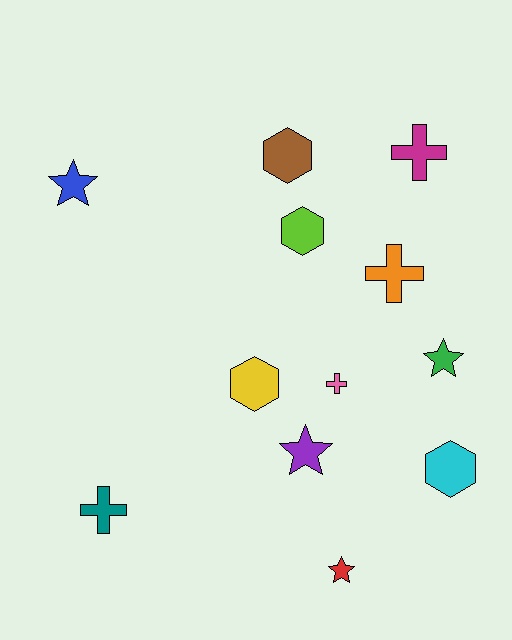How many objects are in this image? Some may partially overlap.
There are 12 objects.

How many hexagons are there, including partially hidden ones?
There are 4 hexagons.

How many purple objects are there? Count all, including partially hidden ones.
There is 1 purple object.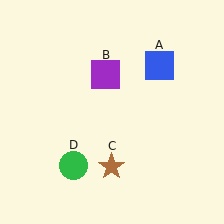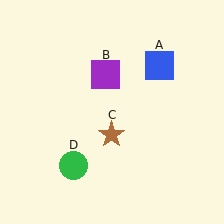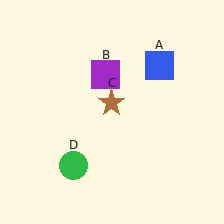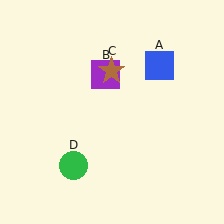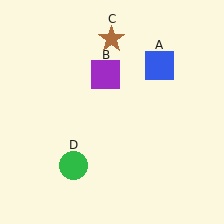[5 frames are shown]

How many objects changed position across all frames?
1 object changed position: brown star (object C).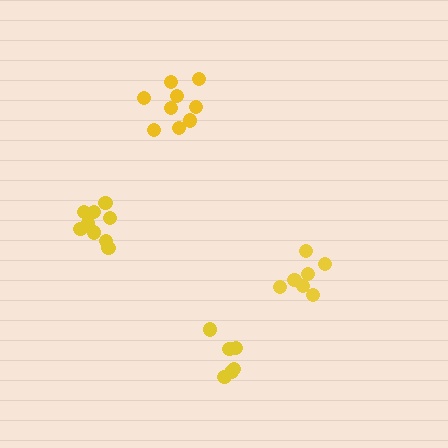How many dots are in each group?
Group 1: 9 dots, Group 2: 6 dots, Group 3: 9 dots, Group 4: 7 dots (31 total).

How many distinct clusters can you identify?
There are 4 distinct clusters.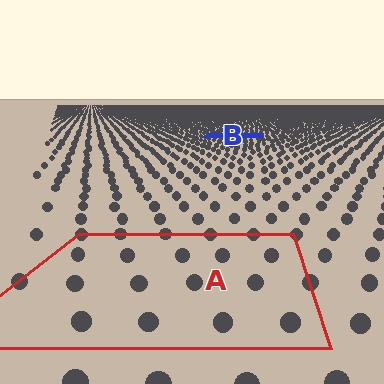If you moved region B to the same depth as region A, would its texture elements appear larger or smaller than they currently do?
They would appear larger. At a closer depth, the same texture elements are projected at a bigger on-screen size.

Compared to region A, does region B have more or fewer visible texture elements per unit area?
Region B has more texture elements per unit area — they are packed more densely because it is farther away.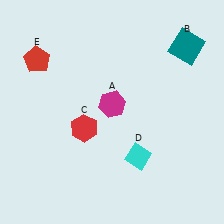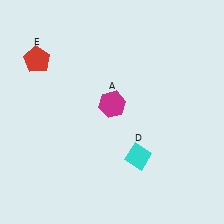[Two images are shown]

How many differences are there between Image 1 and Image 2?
There are 2 differences between the two images.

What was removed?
The teal square (B), the red hexagon (C) were removed in Image 2.